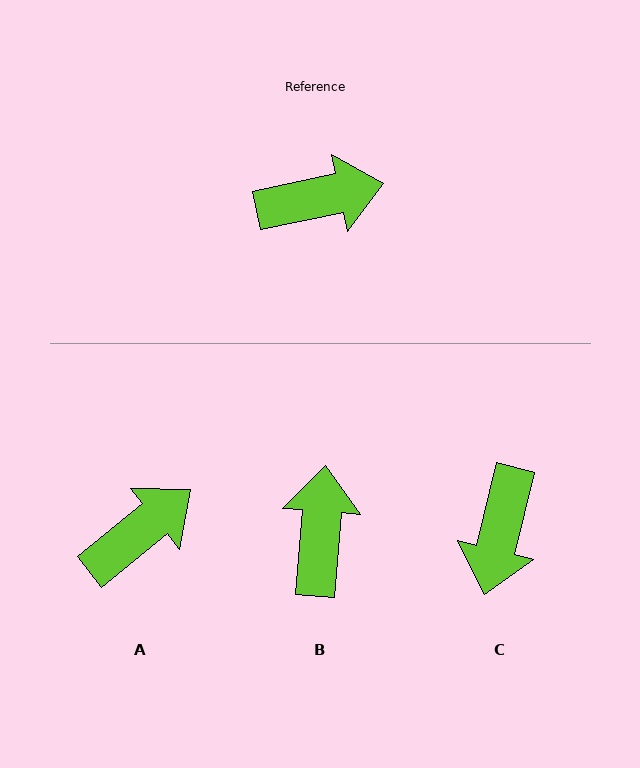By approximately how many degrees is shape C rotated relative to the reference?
Approximately 116 degrees clockwise.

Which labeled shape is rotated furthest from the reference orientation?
C, about 116 degrees away.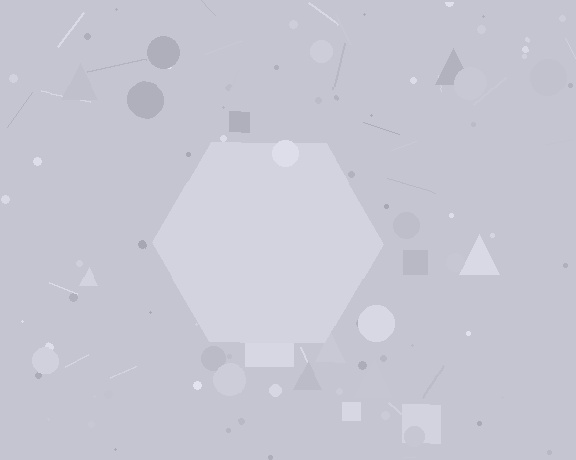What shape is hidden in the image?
A hexagon is hidden in the image.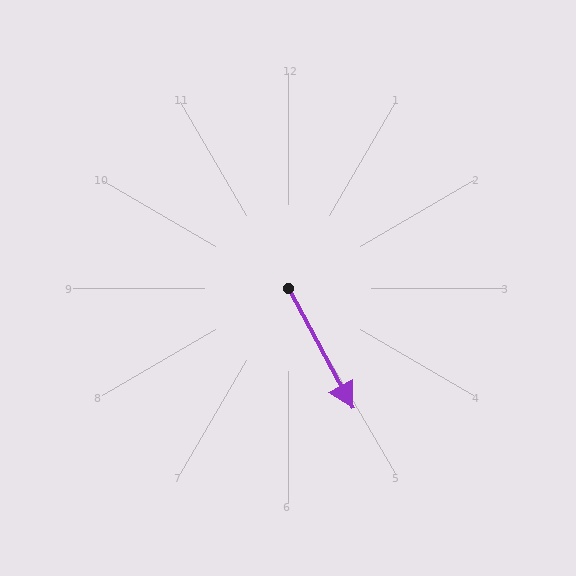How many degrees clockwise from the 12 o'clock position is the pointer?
Approximately 152 degrees.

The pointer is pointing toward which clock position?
Roughly 5 o'clock.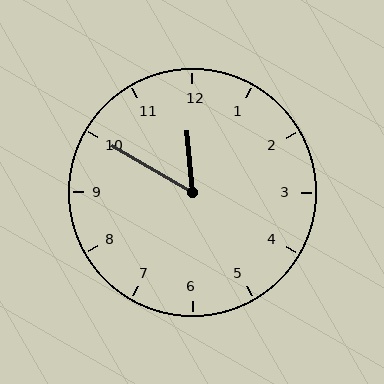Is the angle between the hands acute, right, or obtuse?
It is acute.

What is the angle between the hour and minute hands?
Approximately 55 degrees.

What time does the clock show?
11:50.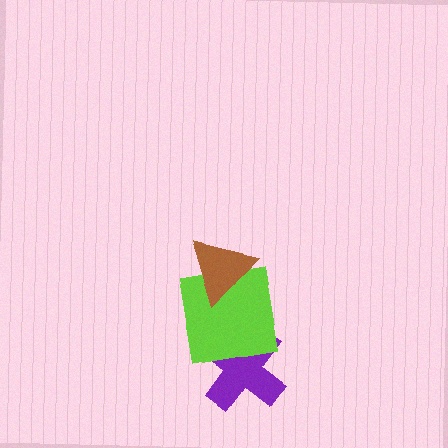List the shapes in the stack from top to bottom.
From top to bottom: the brown triangle, the lime square, the purple cross.